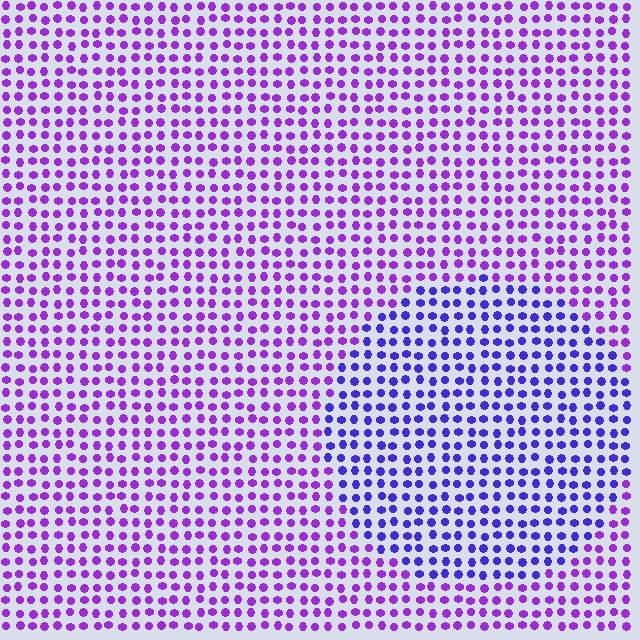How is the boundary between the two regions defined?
The boundary is defined purely by a slight shift in hue (about 33 degrees). Spacing, size, and orientation are identical on both sides.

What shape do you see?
I see a circle.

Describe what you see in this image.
The image is filled with small purple elements in a uniform arrangement. A circle-shaped region is visible where the elements are tinted to a slightly different hue, forming a subtle color boundary.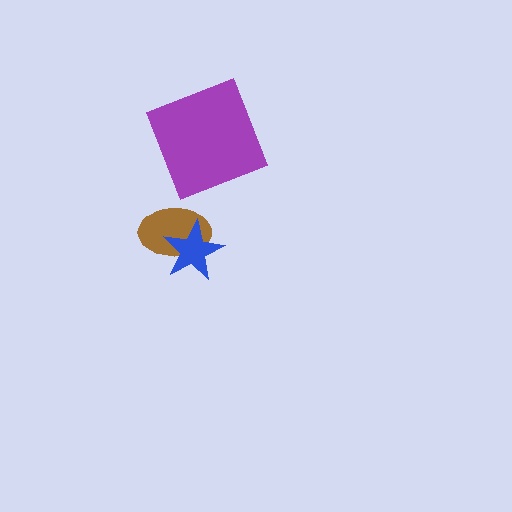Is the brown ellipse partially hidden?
Yes, it is partially covered by another shape.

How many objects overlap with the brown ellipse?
1 object overlaps with the brown ellipse.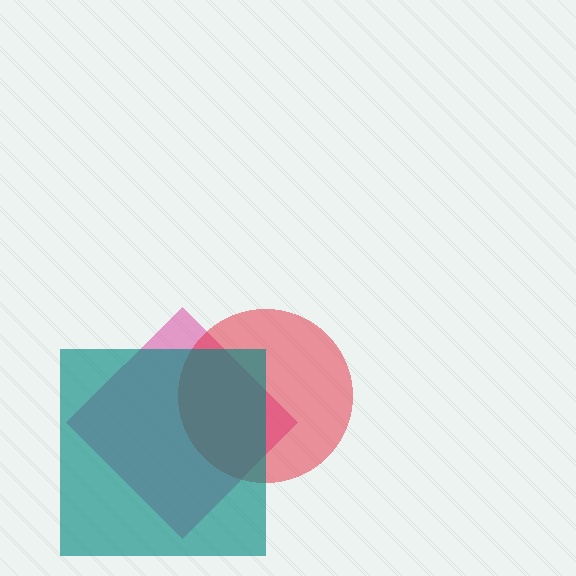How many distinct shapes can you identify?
There are 3 distinct shapes: a pink diamond, a red circle, a teal square.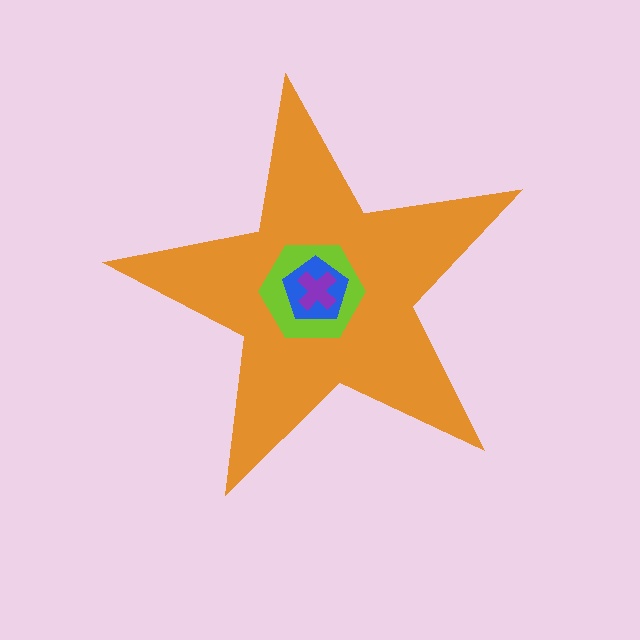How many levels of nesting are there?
4.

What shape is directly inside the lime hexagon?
The blue pentagon.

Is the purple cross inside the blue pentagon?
Yes.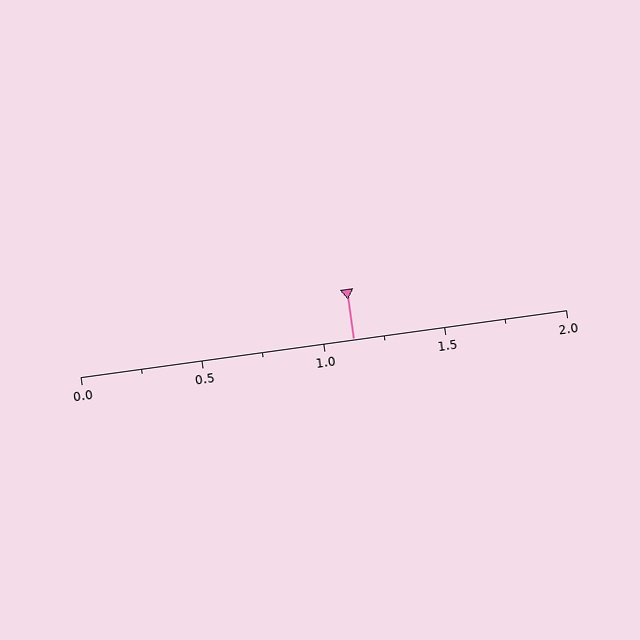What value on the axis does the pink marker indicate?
The marker indicates approximately 1.12.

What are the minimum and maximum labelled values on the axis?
The axis runs from 0.0 to 2.0.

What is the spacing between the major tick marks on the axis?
The major ticks are spaced 0.5 apart.